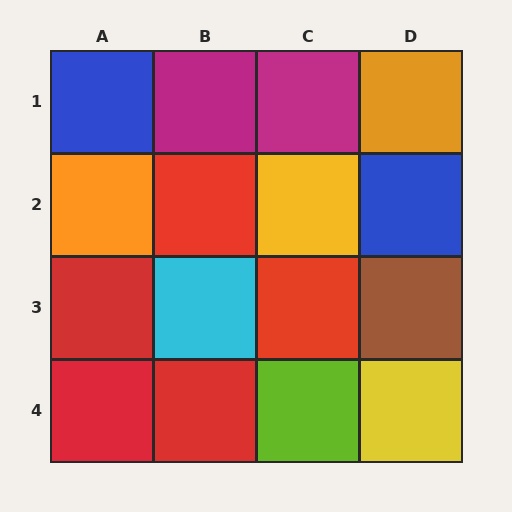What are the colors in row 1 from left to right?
Blue, magenta, magenta, orange.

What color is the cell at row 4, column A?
Red.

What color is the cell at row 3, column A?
Red.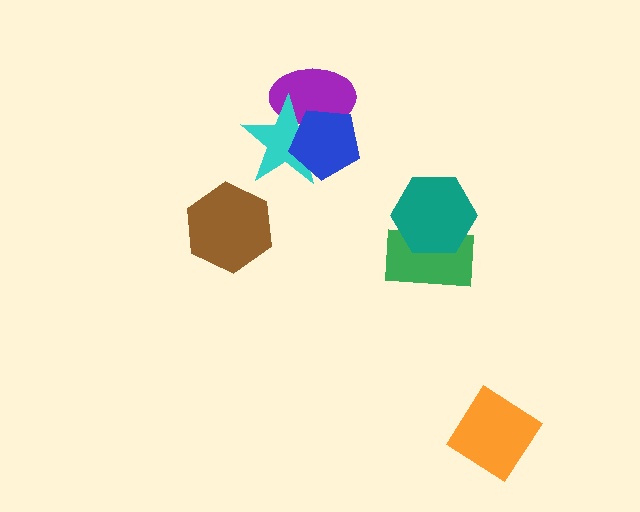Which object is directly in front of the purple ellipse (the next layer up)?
The cyan star is directly in front of the purple ellipse.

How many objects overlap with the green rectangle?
1 object overlaps with the green rectangle.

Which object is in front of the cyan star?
The blue pentagon is in front of the cyan star.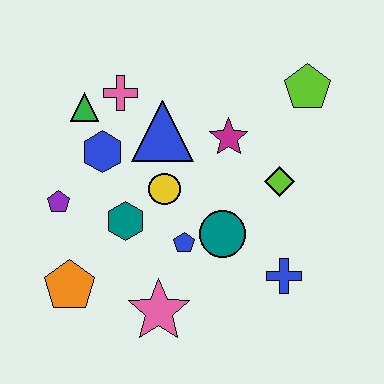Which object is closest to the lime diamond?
The magenta star is closest to the lime diamond.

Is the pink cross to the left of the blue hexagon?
No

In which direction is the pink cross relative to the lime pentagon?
The pink cross is to the left of the lime pentagon.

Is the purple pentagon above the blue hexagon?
No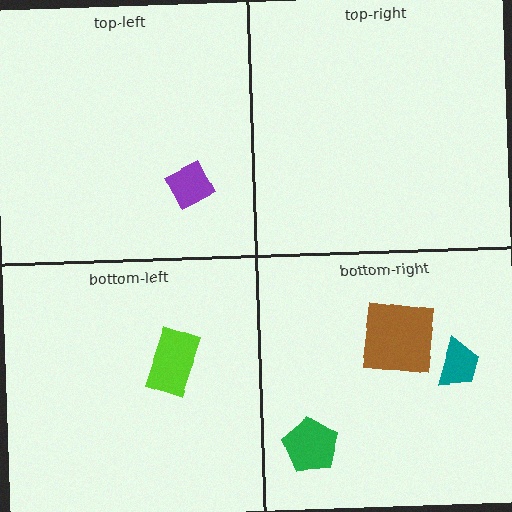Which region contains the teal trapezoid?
The bottom-right region.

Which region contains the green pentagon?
The bottom-right region.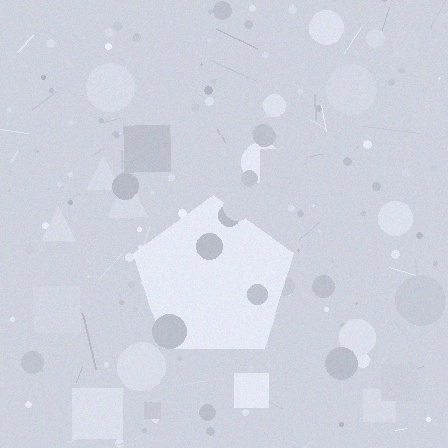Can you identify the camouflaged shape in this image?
The camouflaged shape is a pentagon.